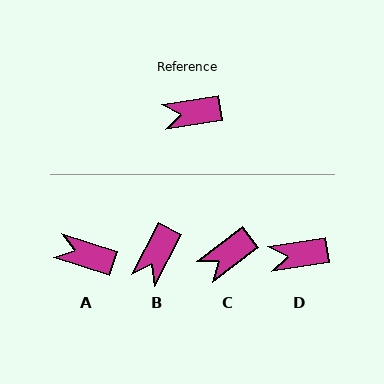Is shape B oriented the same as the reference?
No, it is off by about 53 degrees.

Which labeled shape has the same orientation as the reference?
D.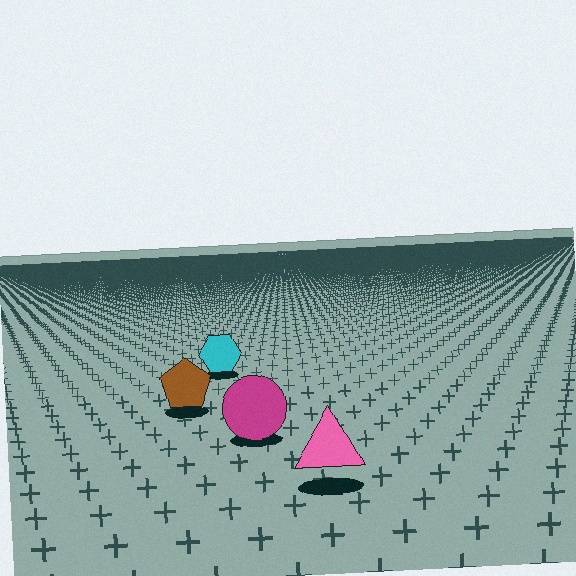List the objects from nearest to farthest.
From nearest to farthest: the pink triangle, the magenta circle, the brown pentagon, the cyan hexagon.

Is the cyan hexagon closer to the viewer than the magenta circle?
No. The magenta circle is closer — you can tell from the texture gradient: the ground texture is coarser near it.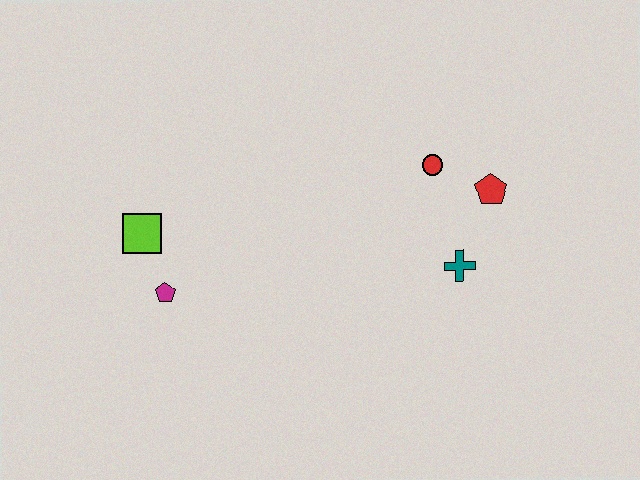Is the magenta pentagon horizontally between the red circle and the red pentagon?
No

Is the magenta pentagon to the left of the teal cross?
Yes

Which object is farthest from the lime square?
The red pentagon is farthest from the lime square.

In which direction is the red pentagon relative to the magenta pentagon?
The red pentagon is to the right of the magenta pentagon.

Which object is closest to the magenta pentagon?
The lime square is closest to the magenta pentagon.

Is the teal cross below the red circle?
Yes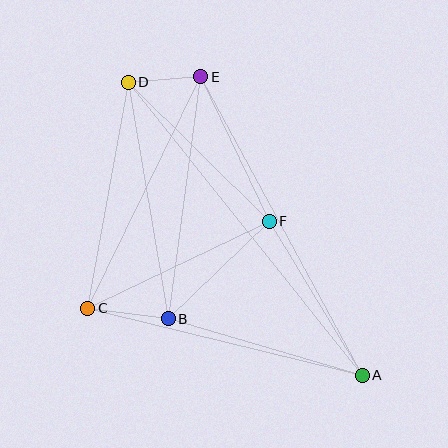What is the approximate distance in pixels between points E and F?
The distance between E and F is approximately 160 pixels.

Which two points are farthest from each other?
Points A and D are farthest from each other.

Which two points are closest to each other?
Points D and E are closest to each other.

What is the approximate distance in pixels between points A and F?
The distance between A and F is approximately 180 pixels.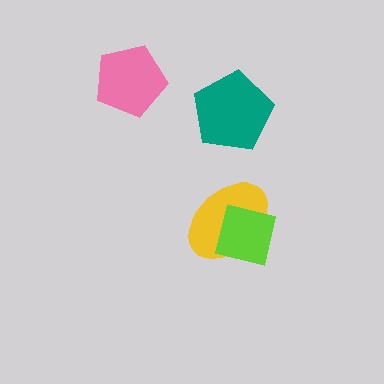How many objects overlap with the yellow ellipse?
1 object overlaps with the yellow ellipse.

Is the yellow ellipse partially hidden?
Yes, it is partially covered by another shape.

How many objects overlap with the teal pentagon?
0 objects overlap with the teal pentagon.